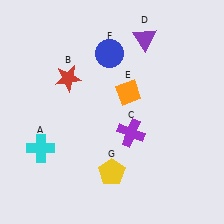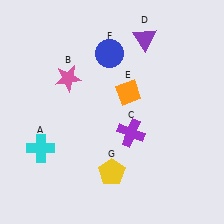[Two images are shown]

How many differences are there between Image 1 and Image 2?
There is 1 difference between the two images.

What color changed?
The star (B) changed from red in Image 1 to pink in Image 2.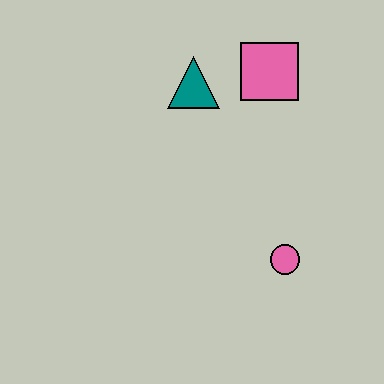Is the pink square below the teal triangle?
No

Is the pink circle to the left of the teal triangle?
No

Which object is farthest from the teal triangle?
The pink circle is farthest from the teal triangle.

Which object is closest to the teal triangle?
The pink square is closest to the teal triangle.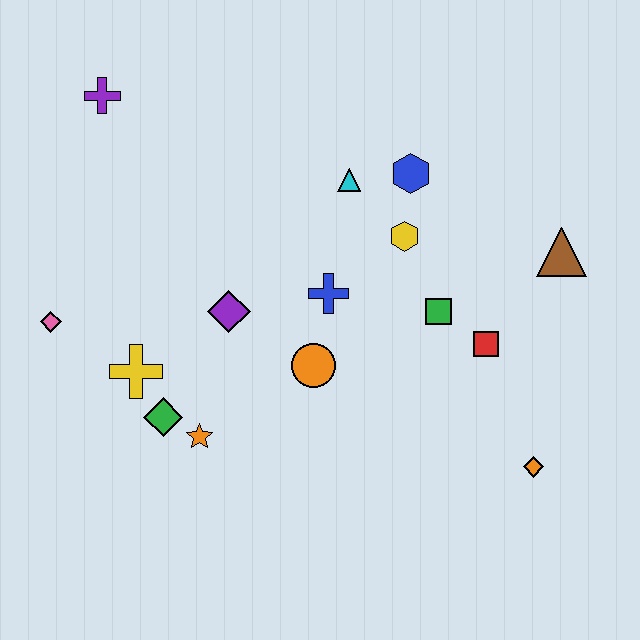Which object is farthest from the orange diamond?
The purple cross is farthest from the orange diamond.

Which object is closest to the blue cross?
The orange circle is closest to the blue cross.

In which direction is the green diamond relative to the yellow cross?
The green diamond is below the yellow cross.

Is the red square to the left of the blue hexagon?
No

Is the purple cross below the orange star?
No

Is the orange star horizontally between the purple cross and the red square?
Yes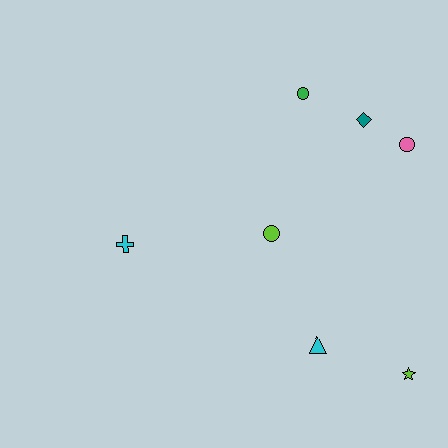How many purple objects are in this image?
There are no purple objects.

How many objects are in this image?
There are 7 objects.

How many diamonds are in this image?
There is 1 diamond.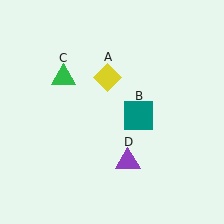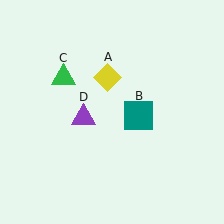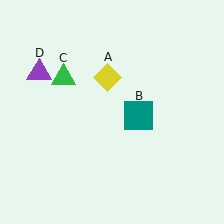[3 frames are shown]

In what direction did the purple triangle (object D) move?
The purple triangle (object D) moved up and to the left.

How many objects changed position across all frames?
1 object changed position: purple triangle (object D).